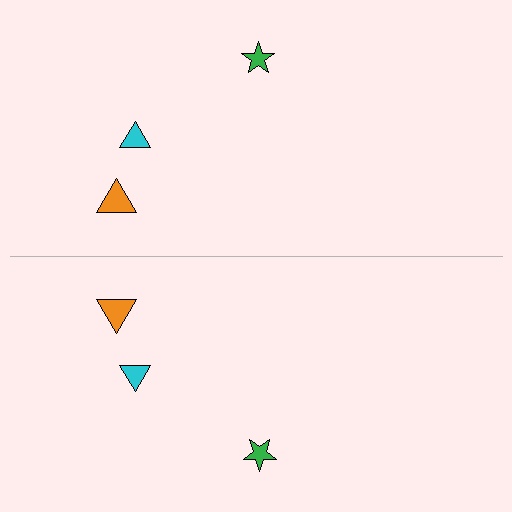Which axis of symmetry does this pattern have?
The pattern has a horizontal axis of symmetry running through the center of the image.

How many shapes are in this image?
There are 6 shapes in this image.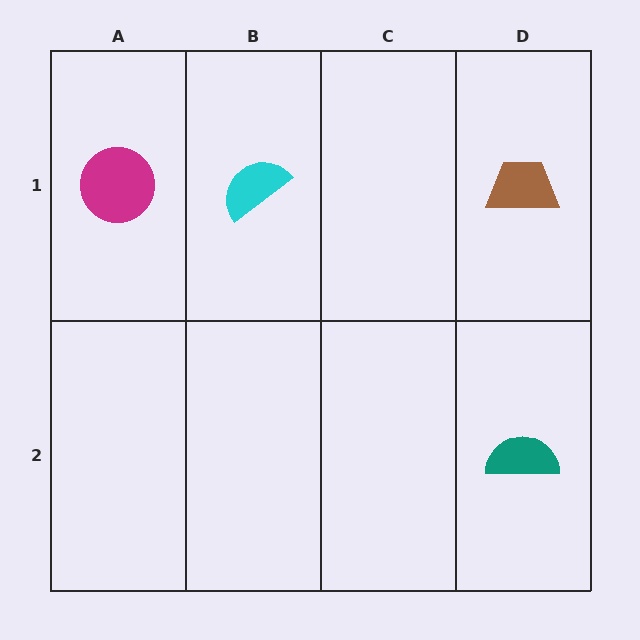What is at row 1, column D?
A brown trapezoid.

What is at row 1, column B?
A cyan semicircle.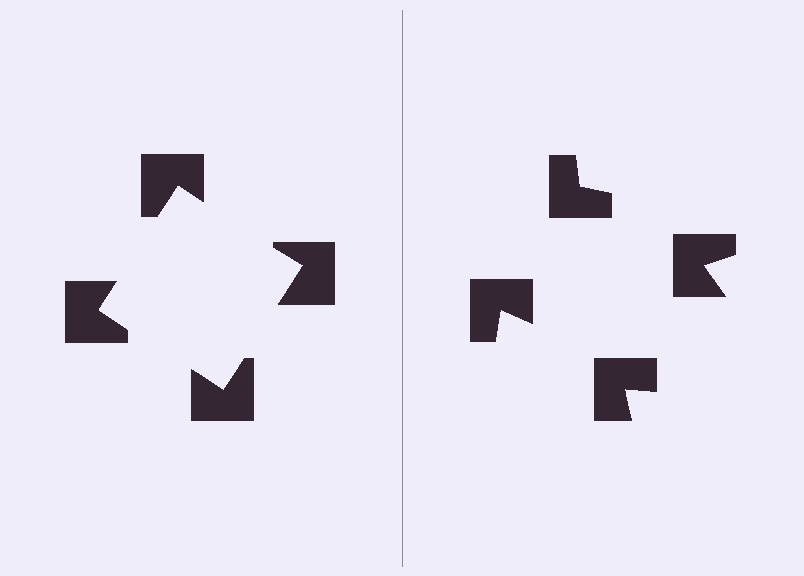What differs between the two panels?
The notched squares are positioned identically on both sides; only the wedge orientations differ. On the left they align to a square; on the right they are misaligned.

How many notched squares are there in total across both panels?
8 — 4 on each side.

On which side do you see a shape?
An illusory square appears on the left side. On the right side the wedge cuts are rotated, so no coherent shape forms.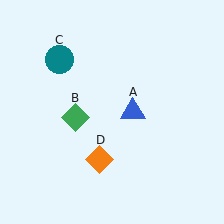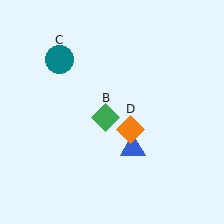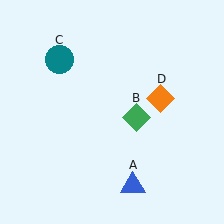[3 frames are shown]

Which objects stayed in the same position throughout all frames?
Teal circle (object C) remained stationary.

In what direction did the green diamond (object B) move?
The green diamond (object B) moved right.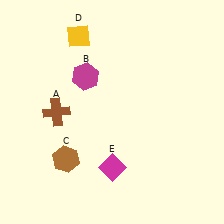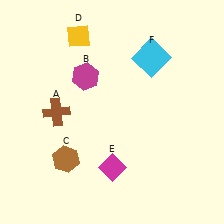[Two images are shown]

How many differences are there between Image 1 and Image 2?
There is 1 difference between the two images.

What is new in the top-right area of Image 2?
A cyan square (F) was added in the top-right area of Image 2.